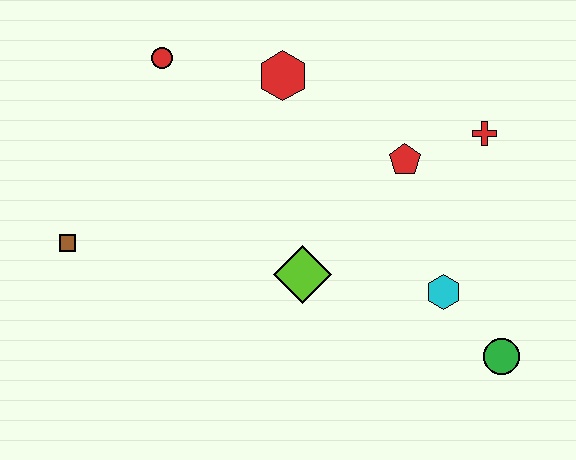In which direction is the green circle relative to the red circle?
The green circle is to the right of the red circle.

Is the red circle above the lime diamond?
Yes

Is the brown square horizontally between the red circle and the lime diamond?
No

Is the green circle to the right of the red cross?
Yes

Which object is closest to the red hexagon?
The red circle is closest to the red hexagon.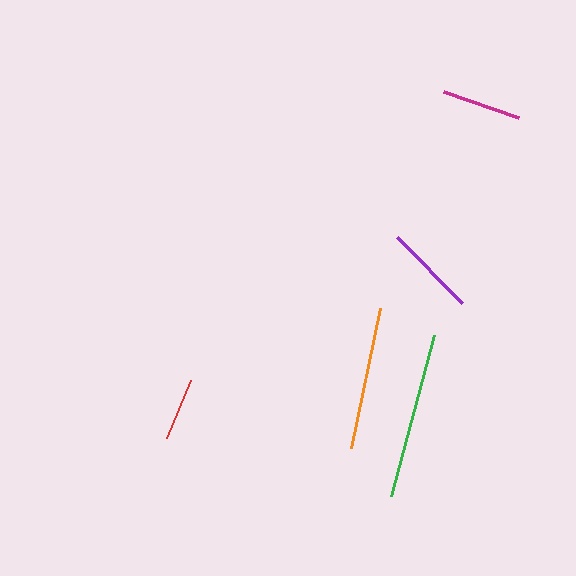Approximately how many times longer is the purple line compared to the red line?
The purple line is approximately 1.5 times the length of the red line.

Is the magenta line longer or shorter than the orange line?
The orange line is longer than the magenta line.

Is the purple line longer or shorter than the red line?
The purple line is longer than the red line.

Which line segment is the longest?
The green line is the longest at approximately 166 pixels.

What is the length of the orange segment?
The orange segment is approximately 143 pixels long.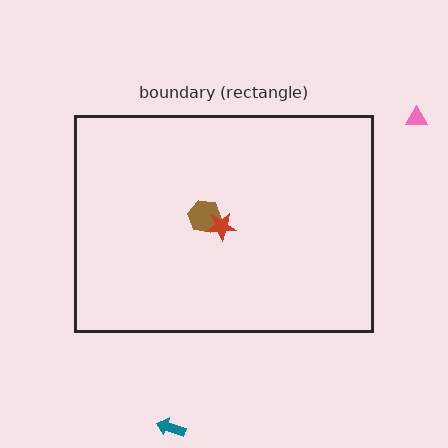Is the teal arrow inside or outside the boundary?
Outside.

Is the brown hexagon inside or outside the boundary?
Inside.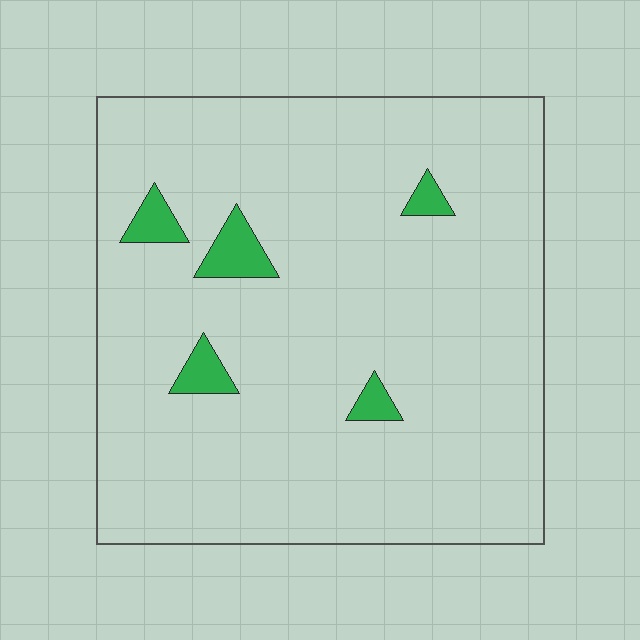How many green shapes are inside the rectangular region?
5.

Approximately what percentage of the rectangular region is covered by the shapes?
Approximately 5%.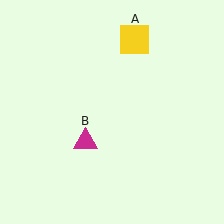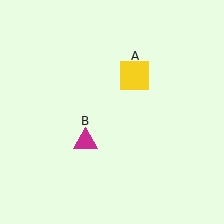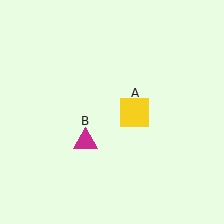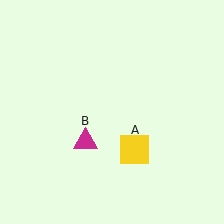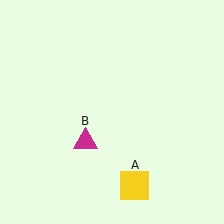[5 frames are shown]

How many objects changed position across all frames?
1 object changed position: yellow square (object A).